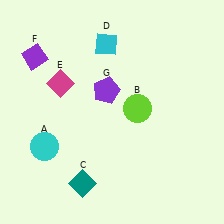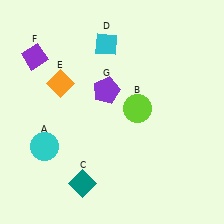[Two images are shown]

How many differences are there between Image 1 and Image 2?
There is 1 difference between the two images.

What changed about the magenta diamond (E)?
In Image 1, E is magenta. In Image 2, it changed to orange.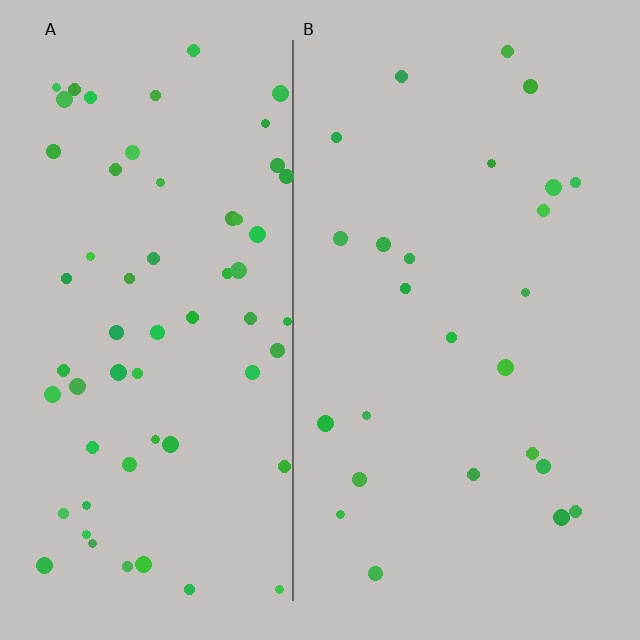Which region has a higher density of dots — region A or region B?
A (the left).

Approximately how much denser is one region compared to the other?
Approximately 2.4× — region A over region B.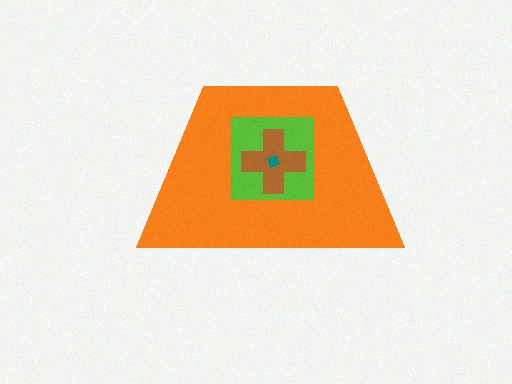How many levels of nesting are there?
4.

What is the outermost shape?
The orange trapezoid.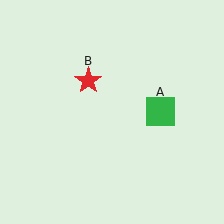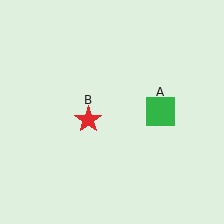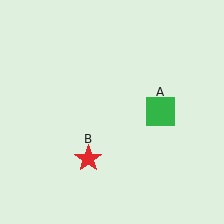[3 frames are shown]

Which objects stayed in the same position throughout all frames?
Green square (object A) remained stationary.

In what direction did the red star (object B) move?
The red star (object B) moved down.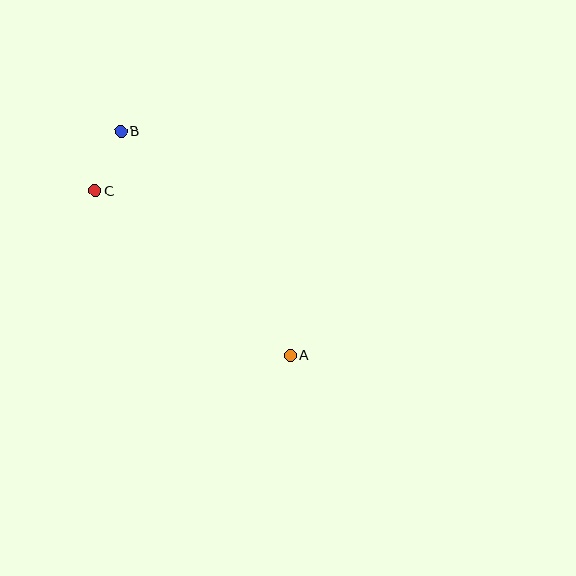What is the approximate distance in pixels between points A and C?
The distance between A and C is approximately 255 pixels.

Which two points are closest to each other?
Points B and C are closest to each other.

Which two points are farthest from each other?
Points A and B are farthest from each other.